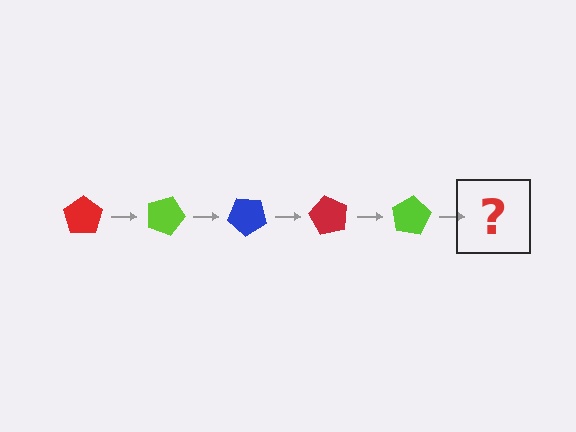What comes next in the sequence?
The next element should be a blue pentagon, rotated 100 degrees from the start.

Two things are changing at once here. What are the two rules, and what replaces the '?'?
The two rules are that it rotates 20 degrees each step and the color cycles through red, lime, and blue. The '?' should be a blue pentagon, rotated 100 degrees from the start.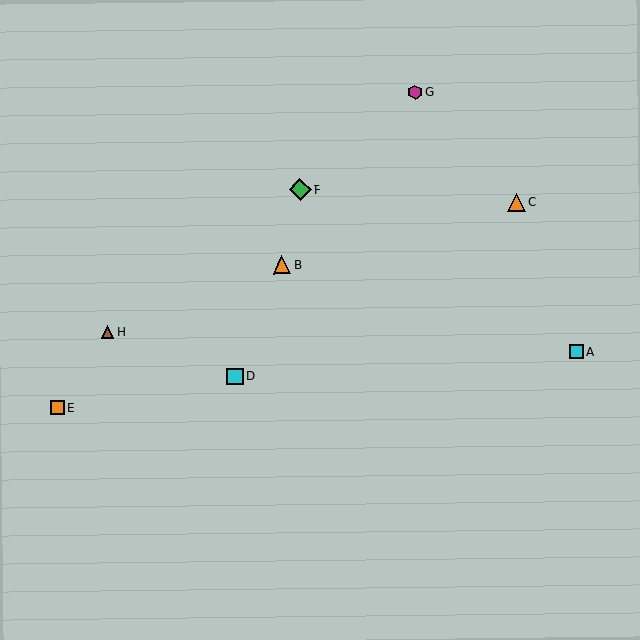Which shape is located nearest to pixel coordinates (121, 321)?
The brown triangle (labeled H) at (108, 332) is nearest to that location.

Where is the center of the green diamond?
The center of the green diamond is at (300, 190).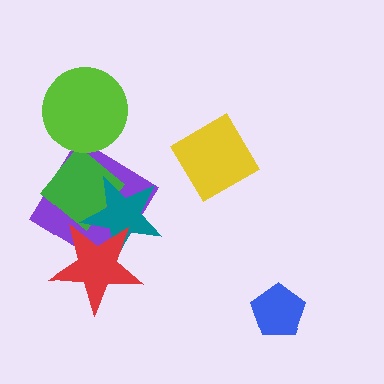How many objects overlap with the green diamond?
3 objects overlap with the green diamond.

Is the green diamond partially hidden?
Yes, it is partially covered by another shape.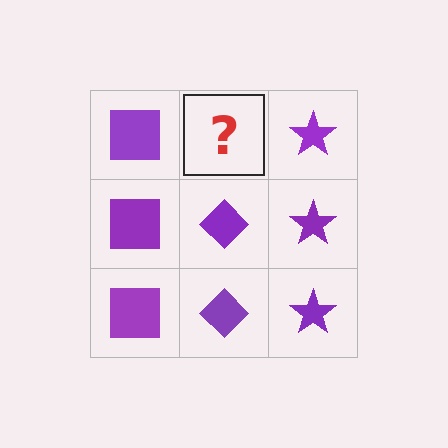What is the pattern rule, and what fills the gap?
The rule is that each column has a consistent shape. The gap should be filled with a purple diamond.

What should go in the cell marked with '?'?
The missing cell should contain a purple diamond.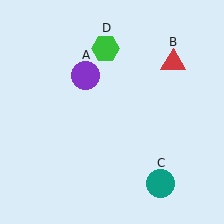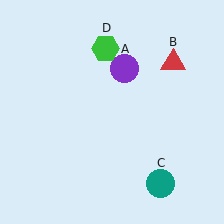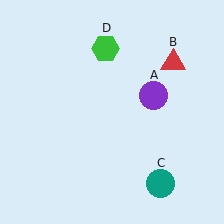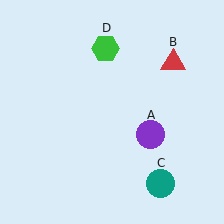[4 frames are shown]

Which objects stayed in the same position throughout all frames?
Red triangle (object B) and teal circle (object C) and green hexagon (object D) remained stationary.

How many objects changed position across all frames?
1 object changed position: purple circle (object A).